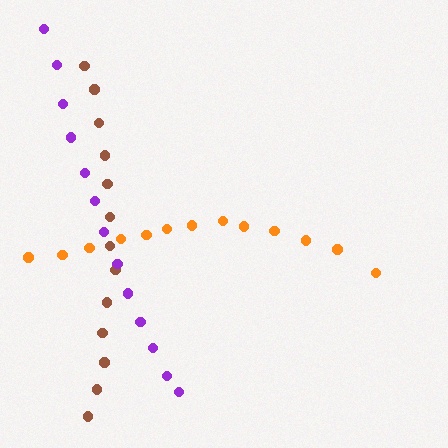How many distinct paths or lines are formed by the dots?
There are 3 distinct paths.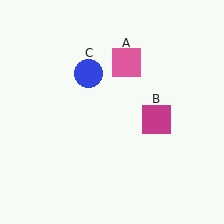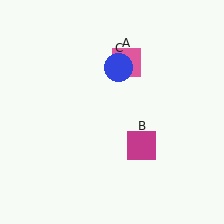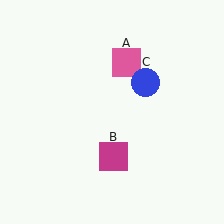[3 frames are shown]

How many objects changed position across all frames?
2 objects changed position: magenta square (object B), blue circle (object C).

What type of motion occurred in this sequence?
The magenta square (object B), blue circle (object C) rotated clockwise around the center of the scene.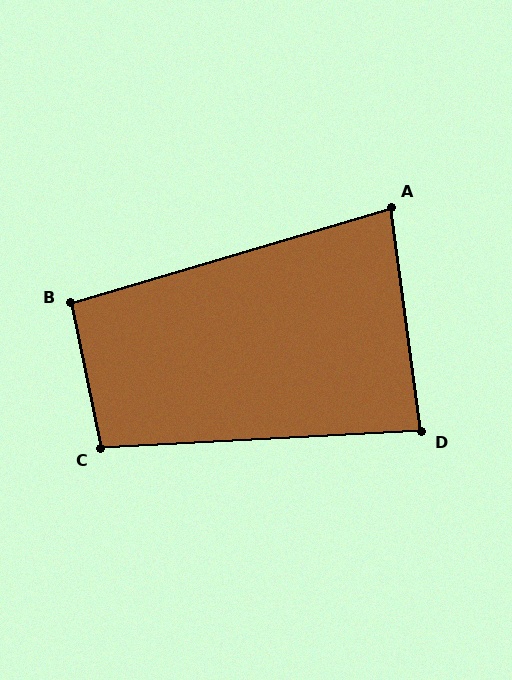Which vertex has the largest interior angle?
C, at approximately 99 degrees.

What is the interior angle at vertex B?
Approximately 95 degrees (approximately right).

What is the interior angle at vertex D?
Approximately 85 degrees (approximately right).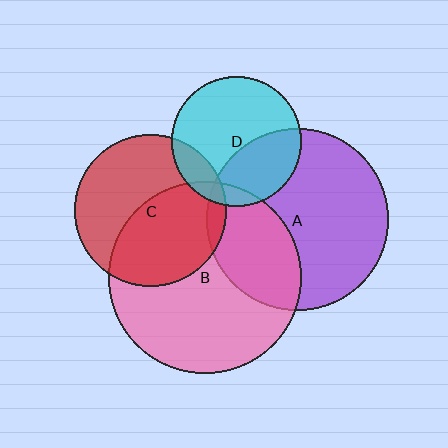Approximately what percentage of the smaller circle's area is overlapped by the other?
Approximately 30%.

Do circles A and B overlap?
Yes.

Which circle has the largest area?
Circle B (pink).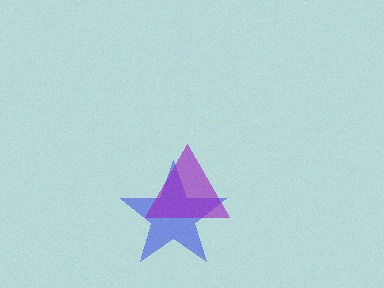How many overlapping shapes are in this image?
There are 2 overlapping shapes in the image.